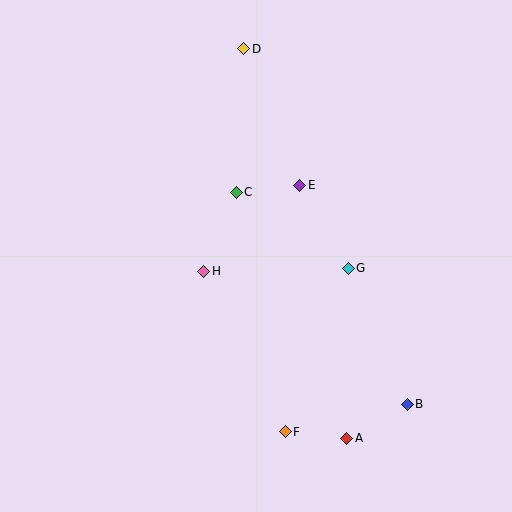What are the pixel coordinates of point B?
Point B is at (407, 404).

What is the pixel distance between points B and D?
The distance between B and D is 391 pixels.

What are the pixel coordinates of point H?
Point H is at (204, 271).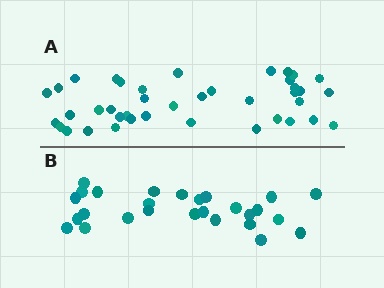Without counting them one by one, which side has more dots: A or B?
Region A (the top region) has more dots.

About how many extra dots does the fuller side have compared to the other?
Region A has approximately 15 more dots than region B.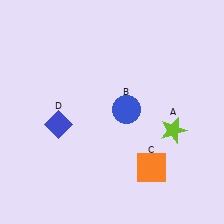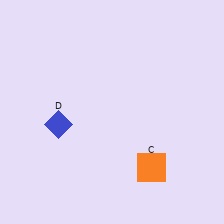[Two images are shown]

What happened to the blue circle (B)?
The blue circle (B) was removed in Image 2. It was in the top-right area of Image 1.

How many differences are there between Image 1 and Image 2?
There are 2 differences between the two images.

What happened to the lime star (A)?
The lime star (A) was removed in Image 2. It was in the bottom-right area of Image 1.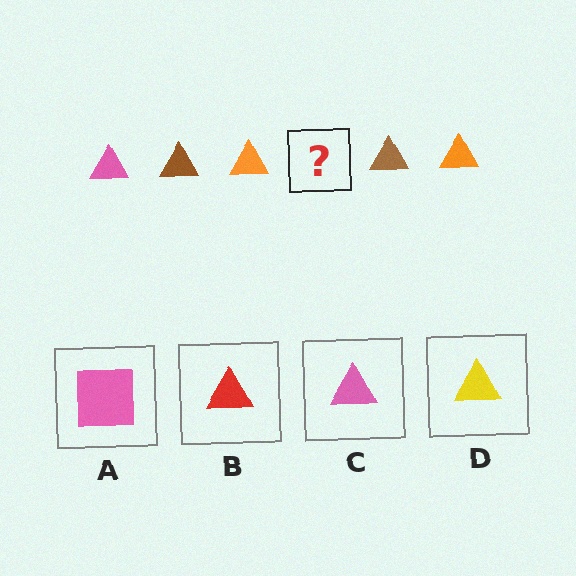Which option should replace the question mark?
Option C.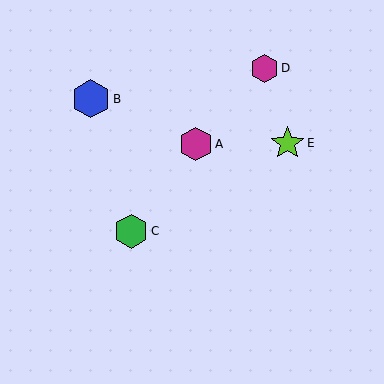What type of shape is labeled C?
Shape C is a green hexagon.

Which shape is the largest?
The blue hexagon (labeled B) is the largest.